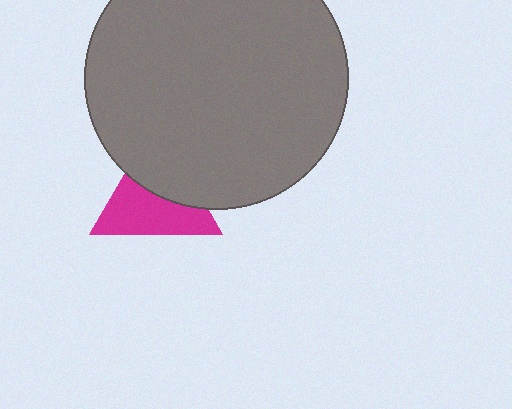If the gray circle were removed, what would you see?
You would see the complete magenta triangle.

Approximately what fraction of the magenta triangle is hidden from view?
Roughly 43% of the magenta triangle is hidden behind the gray circle.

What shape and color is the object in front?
The object in front is a gray circle.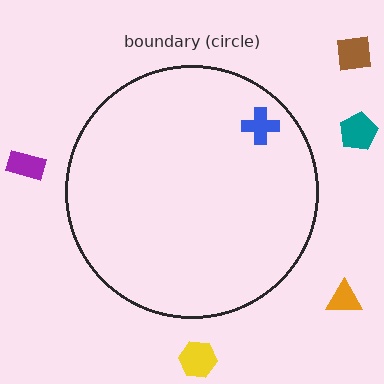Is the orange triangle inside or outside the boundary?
Outside.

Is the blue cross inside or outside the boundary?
Inside.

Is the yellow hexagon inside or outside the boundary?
Outside.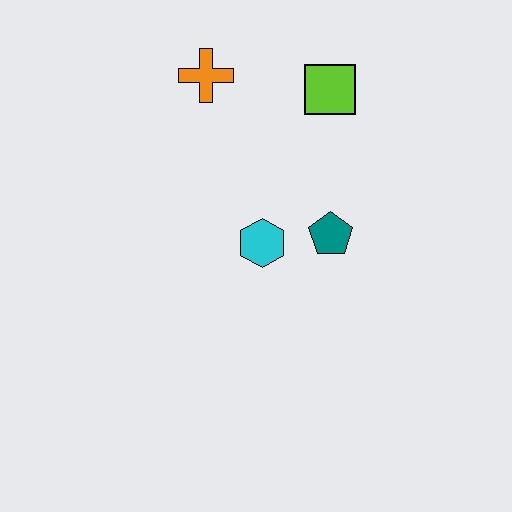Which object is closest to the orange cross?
The lime square is closest to the orange cross.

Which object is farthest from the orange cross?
The teal pentagon is farthest from the orange cross.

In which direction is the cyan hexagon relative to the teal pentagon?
The cyan hexagon is to the left of the teal pentagon.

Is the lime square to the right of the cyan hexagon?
Yes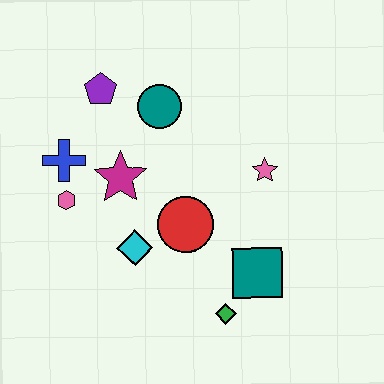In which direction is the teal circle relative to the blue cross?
The teal circle is to the right of the blue cross.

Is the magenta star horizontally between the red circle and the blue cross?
Yes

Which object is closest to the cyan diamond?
The red circle is closest to the cyan diamond.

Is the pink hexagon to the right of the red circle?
No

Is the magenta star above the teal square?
Yes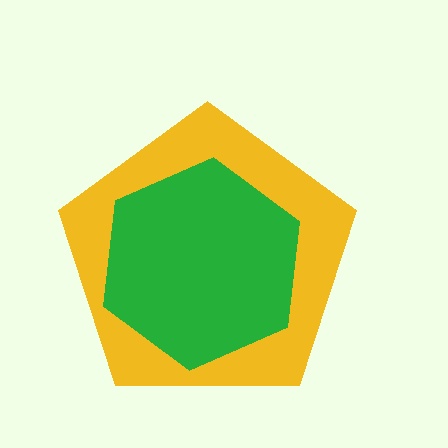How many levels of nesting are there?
2.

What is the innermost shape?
The green hexagon.